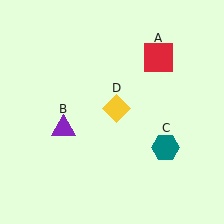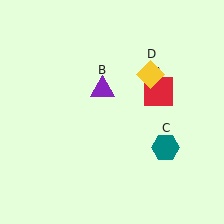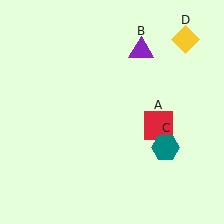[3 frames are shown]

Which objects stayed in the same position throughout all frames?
Teal hexagon (object C) remained stationary.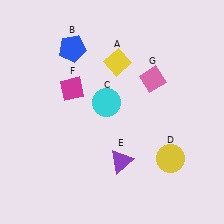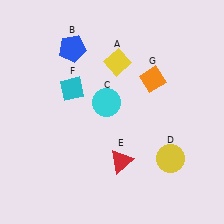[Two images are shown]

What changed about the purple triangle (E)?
In Image 1, E is purple. In Image 2, it changed to red.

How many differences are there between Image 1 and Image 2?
There are 3 differences between the two images.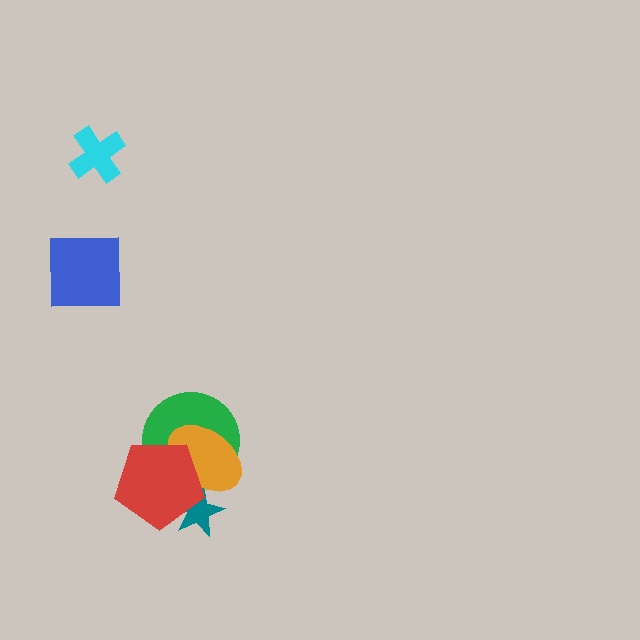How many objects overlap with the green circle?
2 objects overlap with the green circle.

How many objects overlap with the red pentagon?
3 objects overlap with the red pentagon.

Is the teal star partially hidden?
Yes, it is partially covered by another shape.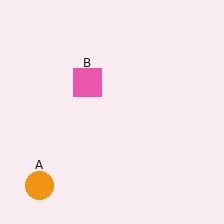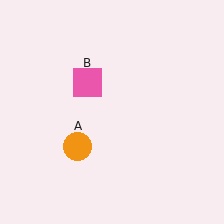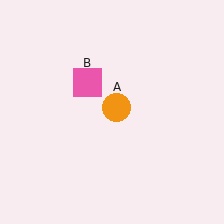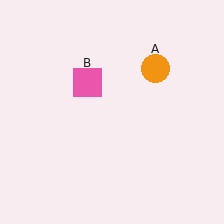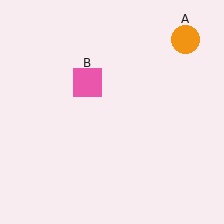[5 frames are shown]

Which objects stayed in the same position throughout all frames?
Pink square (object B) remained stationary.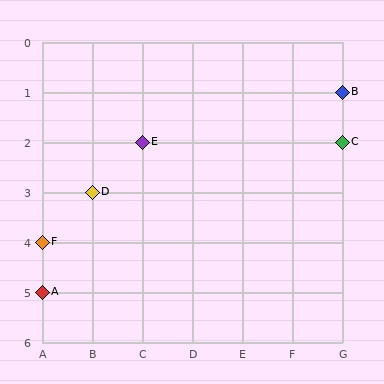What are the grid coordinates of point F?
Point F is at grid coordinates (A, 4).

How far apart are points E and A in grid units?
Points E and A are 2 columns and 3 rows apart (about 3.6 grid units diagonally).